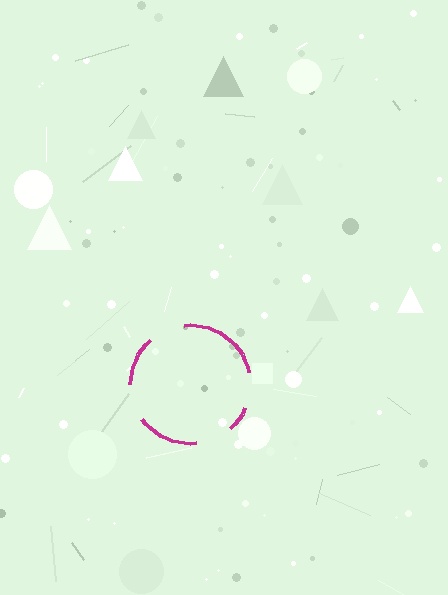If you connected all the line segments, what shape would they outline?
They would outline a circle.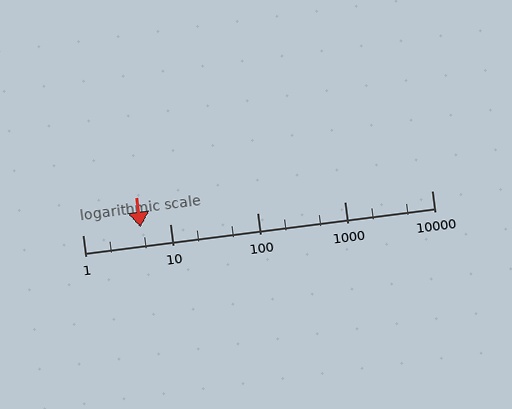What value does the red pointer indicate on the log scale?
The pointer indicates approximately 4.6.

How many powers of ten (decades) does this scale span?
The scale spans 4 decades, from 1 to 10000.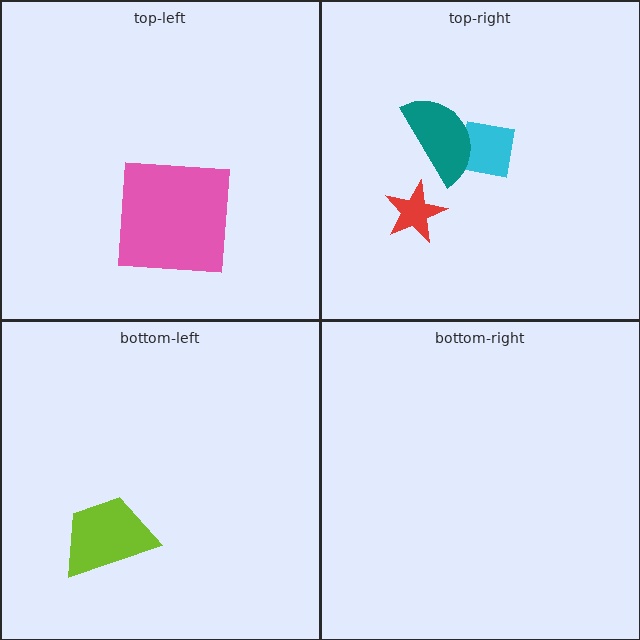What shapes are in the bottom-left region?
The lime trapezoid.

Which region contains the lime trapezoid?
The bottom-left region.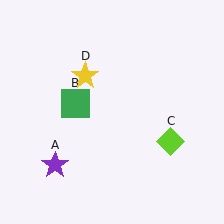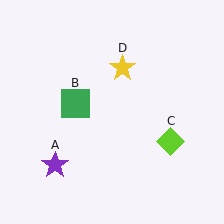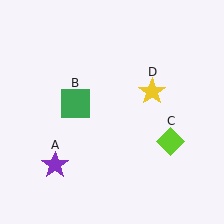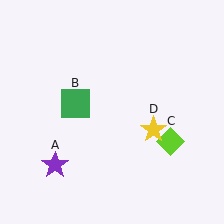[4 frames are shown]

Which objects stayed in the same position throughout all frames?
Purple star (object A) and green square (object B) and lime diamond (object C) remained stationary.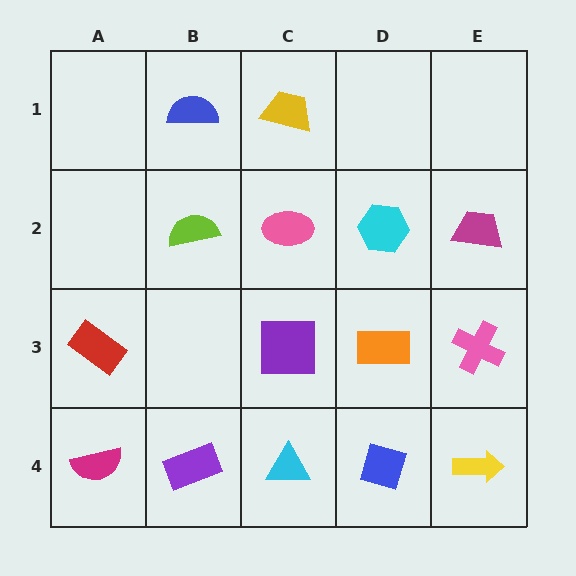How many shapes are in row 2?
4 shapes.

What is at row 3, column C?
A purple square.